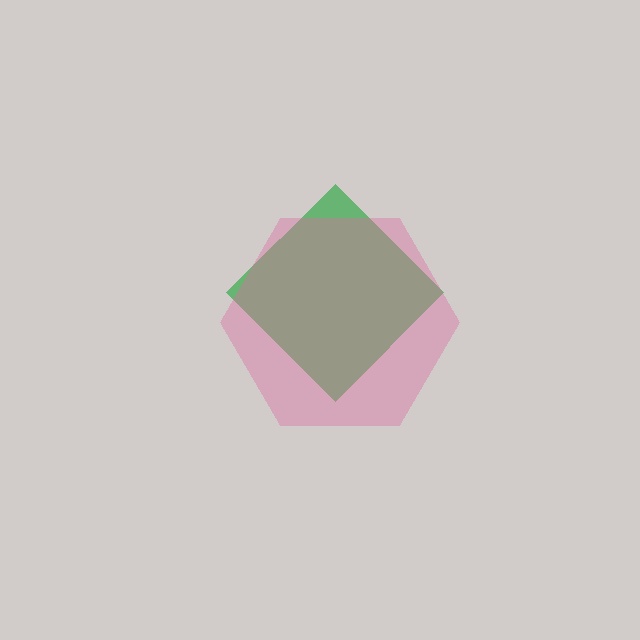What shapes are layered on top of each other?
The layered shapes are: a green diamond, a pink hexagon.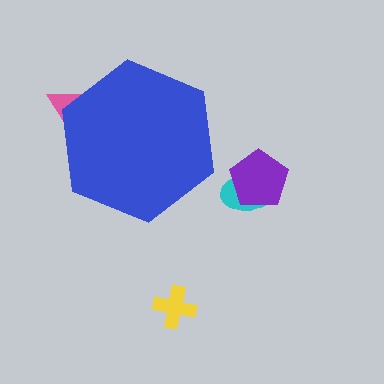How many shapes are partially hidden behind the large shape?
1 shape is partially hidden.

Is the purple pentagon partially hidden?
No, the purple pentagon is fully visible.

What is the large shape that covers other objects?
A blue hexagon.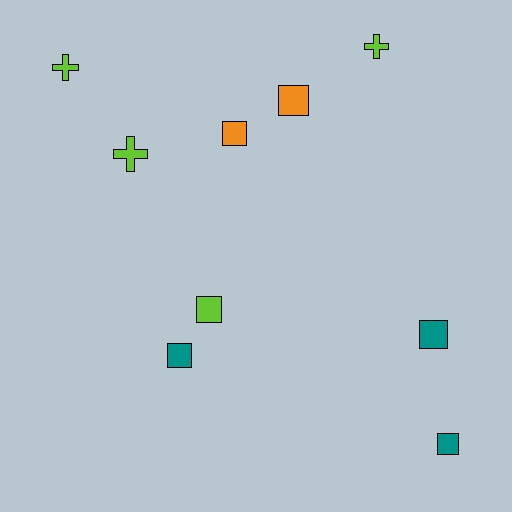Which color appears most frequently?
Lime, with 4 objects.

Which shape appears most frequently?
Square, with 6 objects.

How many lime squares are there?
There is 1 lime square.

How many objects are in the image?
There are 9 objects.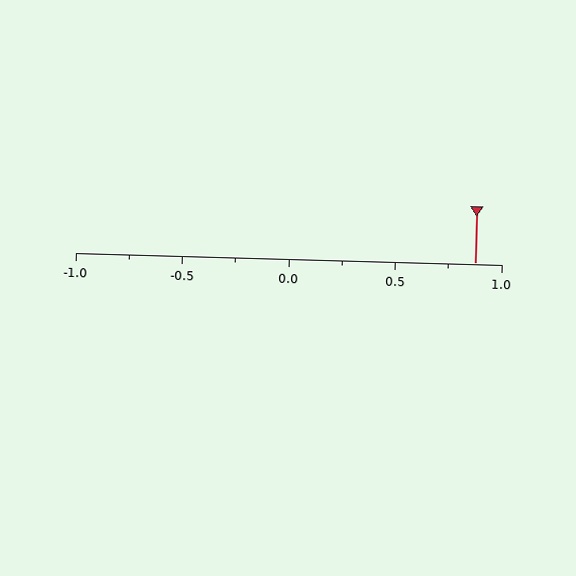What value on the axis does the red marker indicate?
The marker indicates approximately 0.88.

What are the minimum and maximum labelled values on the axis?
The axis runs from -1.0 to 1.0.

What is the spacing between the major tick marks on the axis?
The major ticks are spaced 0.5 apart.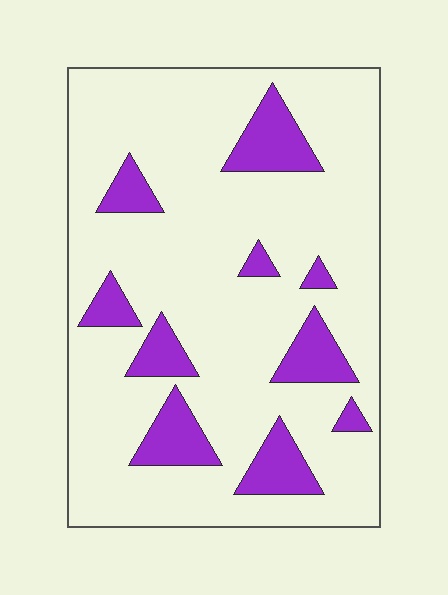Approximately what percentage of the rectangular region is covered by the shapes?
Approximately 15%.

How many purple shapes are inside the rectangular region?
10.